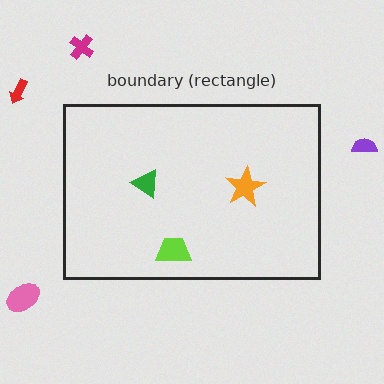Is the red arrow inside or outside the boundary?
Outside.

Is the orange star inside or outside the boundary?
Inside.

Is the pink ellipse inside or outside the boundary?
Outside.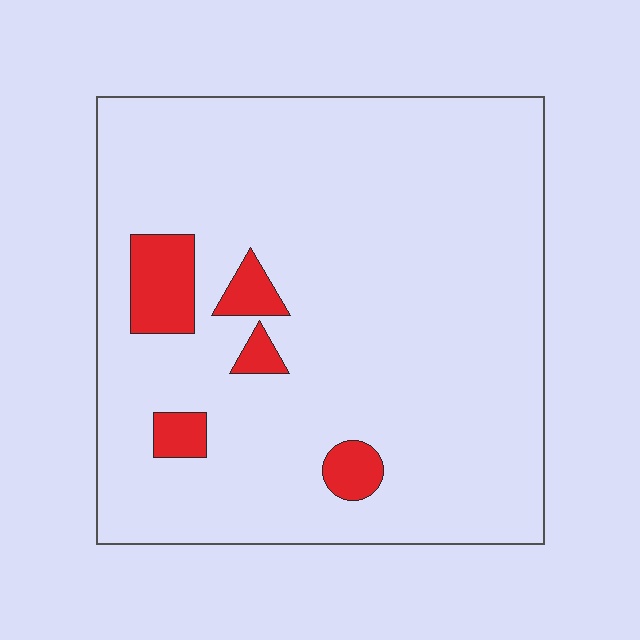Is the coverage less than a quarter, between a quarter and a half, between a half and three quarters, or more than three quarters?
Less than a quarter.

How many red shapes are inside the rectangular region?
5.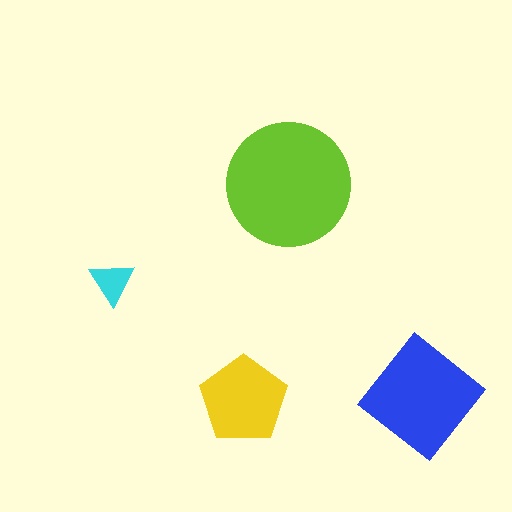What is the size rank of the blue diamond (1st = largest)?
2nd.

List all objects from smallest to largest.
The cyan triangle, the yellow pentagon, the blue diamond, the lime circle.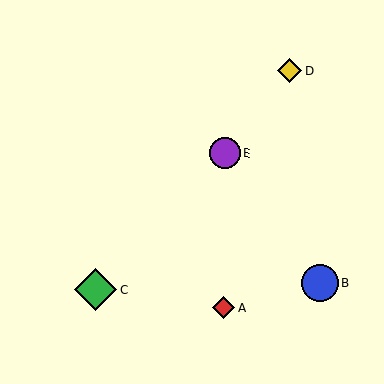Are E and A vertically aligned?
Yes, both are at x≈225.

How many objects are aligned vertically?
2 objects (A, E) are aligned vertically.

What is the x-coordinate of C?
Object C is at x≈96.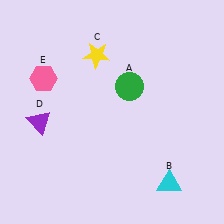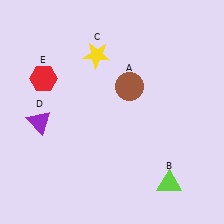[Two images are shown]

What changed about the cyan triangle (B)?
In Image 1, B is cyan. In Image 2, it changed to lime.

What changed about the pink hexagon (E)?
In Image 1, E is pink. In Image 2, it changed to red.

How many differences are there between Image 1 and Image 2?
There are 3 differences between the two images.